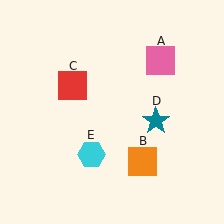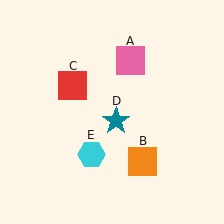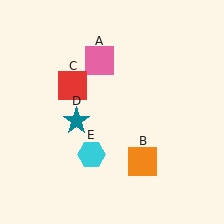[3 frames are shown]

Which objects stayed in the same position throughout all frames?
Orange square (object B) and red square (object C) and cyan hexagon (object E) remained stationary.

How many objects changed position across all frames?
2 objects changed position: pink square (object A), teal star (object D).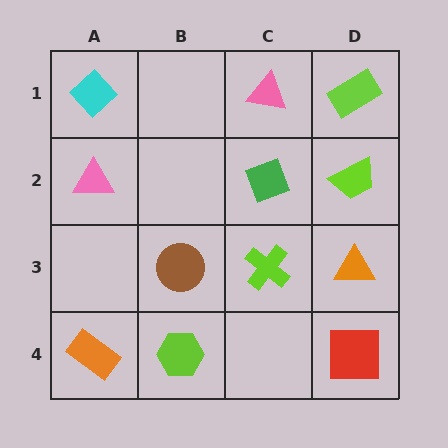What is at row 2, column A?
A pink triangle.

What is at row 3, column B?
A brown circle.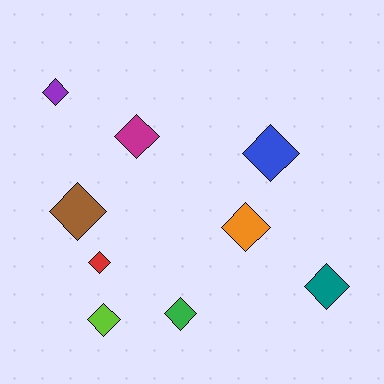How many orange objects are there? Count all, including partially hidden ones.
There is 1 orange object.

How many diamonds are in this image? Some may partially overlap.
There are 9 diamonds.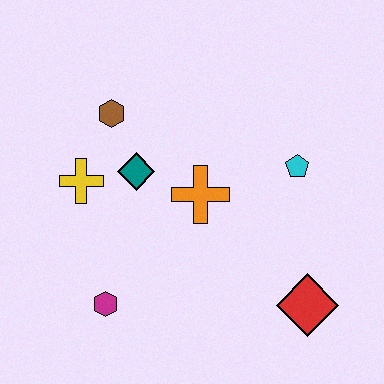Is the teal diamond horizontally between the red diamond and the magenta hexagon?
Yes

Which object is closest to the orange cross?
The teal diamond is closest to the orange cross.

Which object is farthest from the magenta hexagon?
The cyan pentagon is farthest from the magenta hexagon.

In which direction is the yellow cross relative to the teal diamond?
The yellow cross is to the left of the teal diamond.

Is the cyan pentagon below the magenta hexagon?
No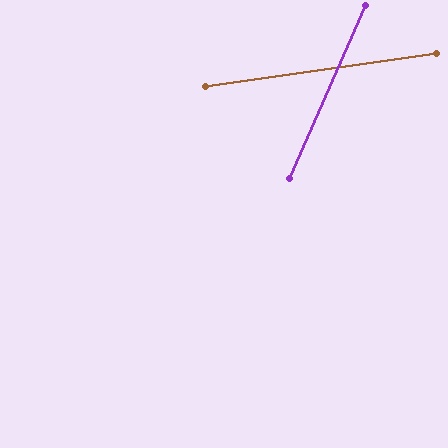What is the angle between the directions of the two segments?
Approximately 58 degrees.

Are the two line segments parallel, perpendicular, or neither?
Neither parallel nor perpendicular — they differ by about 58°.